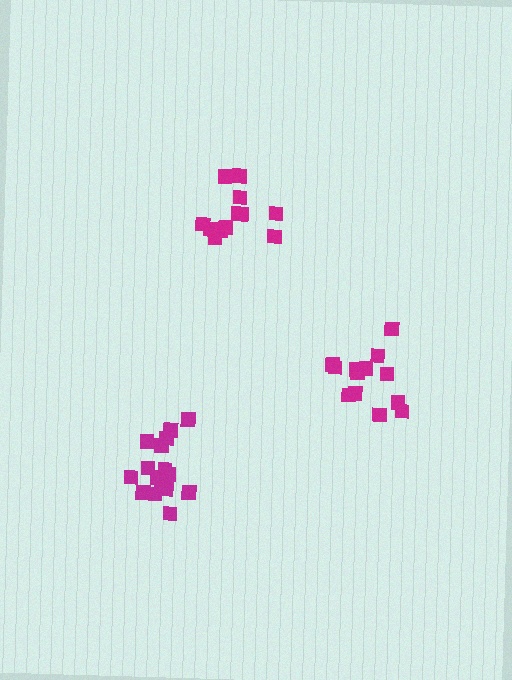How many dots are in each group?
Group 1: 12 dots, Group 2: 16 dots, Group 3: 13 dots (41 total).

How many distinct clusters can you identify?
There are 3 distinct clusters.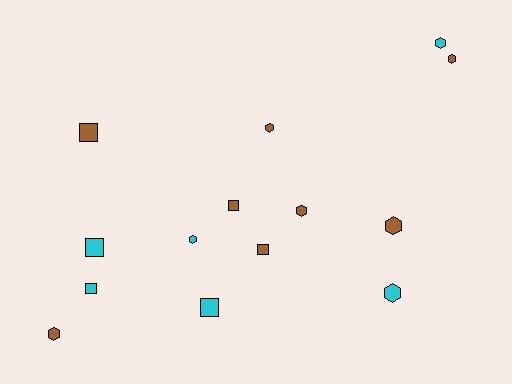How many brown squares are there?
There are 3 brown squares.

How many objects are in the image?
There are 14 objects.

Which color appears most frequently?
Brown, with 8 objects.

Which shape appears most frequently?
Hexagon, with 8 objects.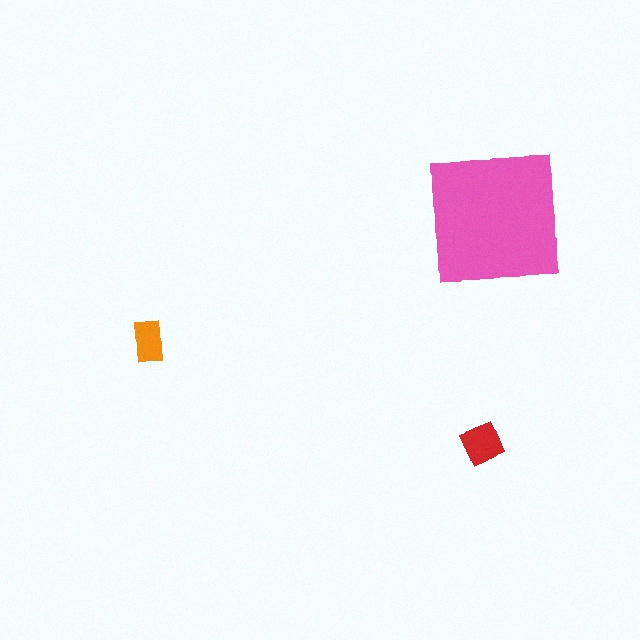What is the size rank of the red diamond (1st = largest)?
2nd.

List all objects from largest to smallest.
The pink square, the red diamond, the orange rectangle.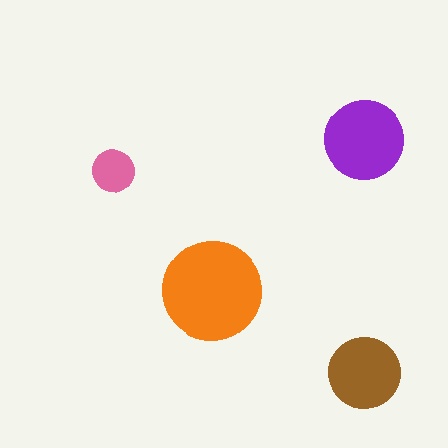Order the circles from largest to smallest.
the orange one, the purple one, the brown one, the pink one.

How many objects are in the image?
There are 4 objects in the image.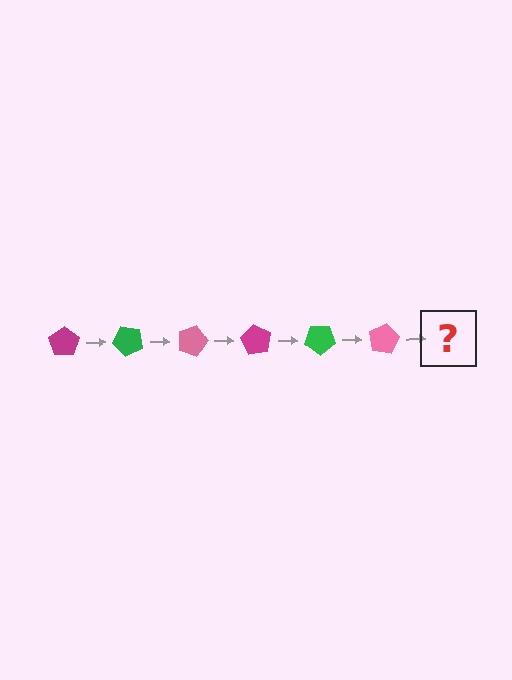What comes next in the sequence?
The next element should be a magenta pentagon, rotated 270 degrees from the start.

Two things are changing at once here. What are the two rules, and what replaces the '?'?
The two rules are that it rotates 45 degrees each step and the color cycles through magenta, green, and pink. The '?' should be a magenta pentagon, rotated 270 degrees from the start.